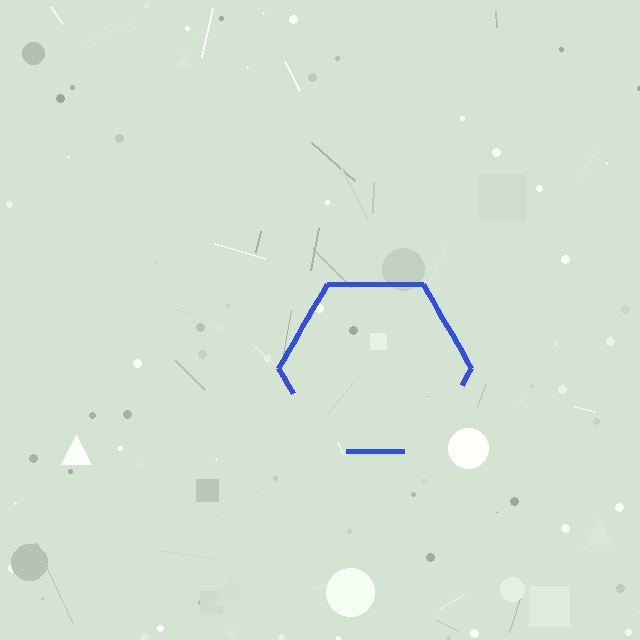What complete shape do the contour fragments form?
The contour fragments form a hexagon.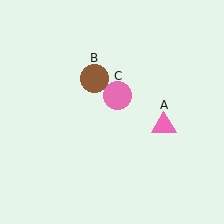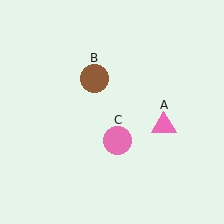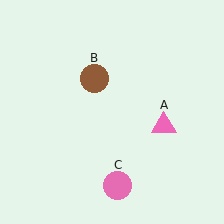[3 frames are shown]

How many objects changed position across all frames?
1 object changed position: pink circle (object C).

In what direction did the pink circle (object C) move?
The pink circle (object C) moved down.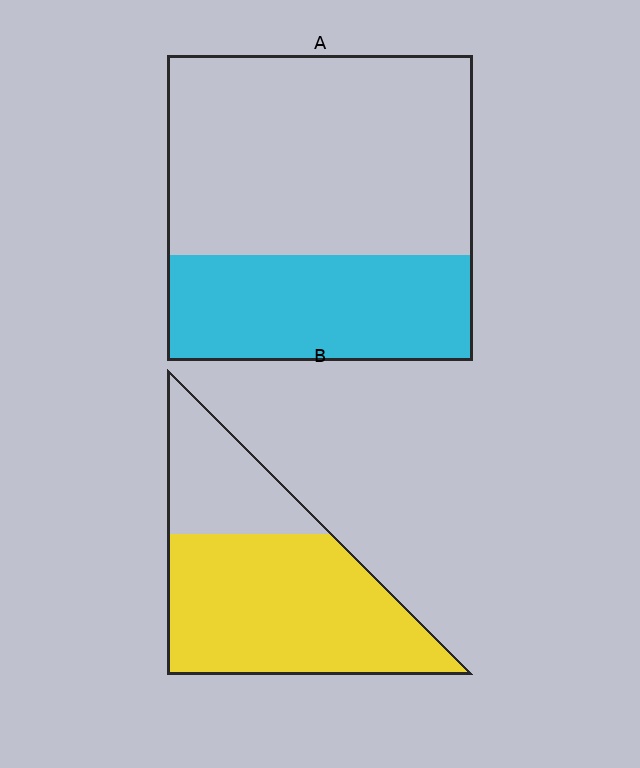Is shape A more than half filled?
No.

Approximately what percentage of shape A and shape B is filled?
A is approximately 35% and B is approximately 70%.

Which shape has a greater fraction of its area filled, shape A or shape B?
Shape B.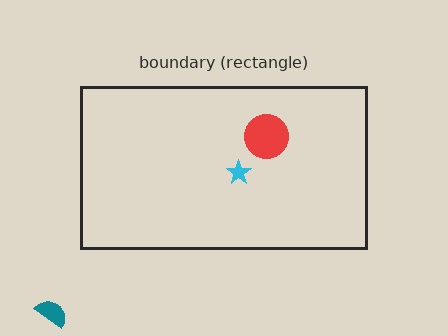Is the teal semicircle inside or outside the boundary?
Outside.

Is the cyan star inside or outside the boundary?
Inside.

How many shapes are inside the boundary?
2 inside, 1 outside.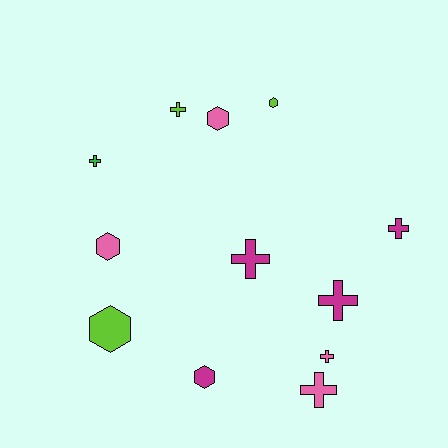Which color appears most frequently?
Pink, with 4 objects.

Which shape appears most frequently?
Cross, with 7 objects.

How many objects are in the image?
There are 12 objects.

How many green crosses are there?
There is 1 green cross.